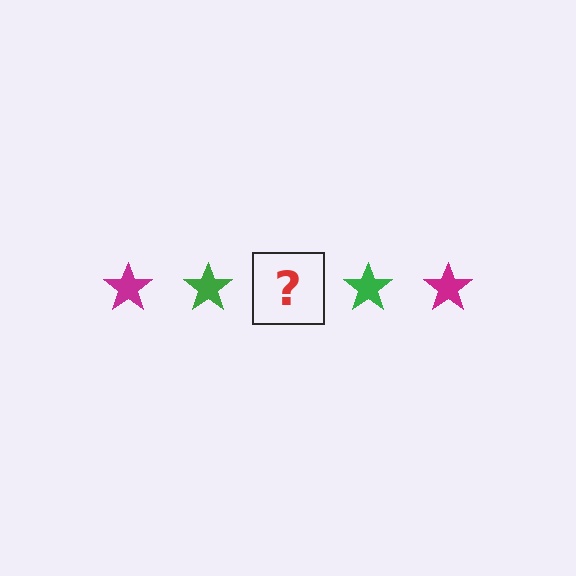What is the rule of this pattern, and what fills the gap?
The rule is that the pattern cycles through magenta, green stars. The gap should be filled with a magenta star.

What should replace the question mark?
The question mark should be replaced with a magenta star.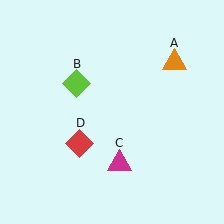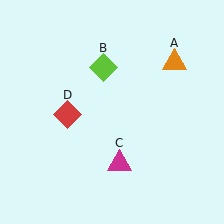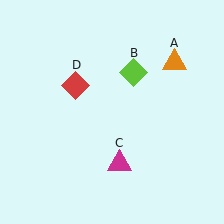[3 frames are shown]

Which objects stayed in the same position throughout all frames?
Orange triangle (object A) and magenta triangle (object C) remained stationary.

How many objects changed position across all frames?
2 objects changed position: lime diamond (object B), red diamond (object D).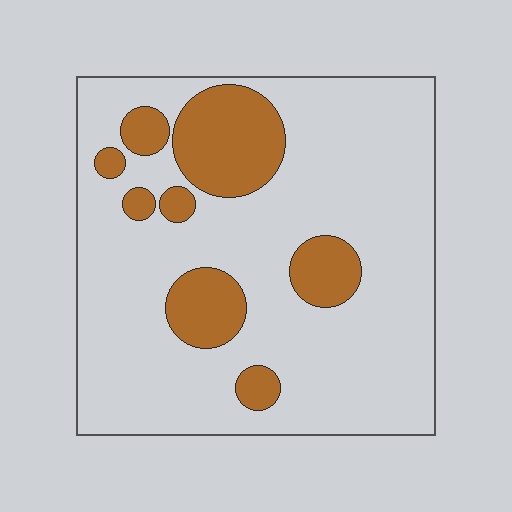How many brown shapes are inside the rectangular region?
8.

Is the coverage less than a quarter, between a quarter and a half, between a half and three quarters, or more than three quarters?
Less than a quarter.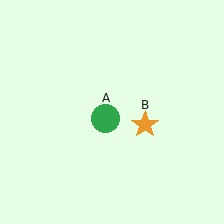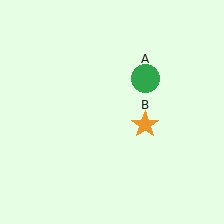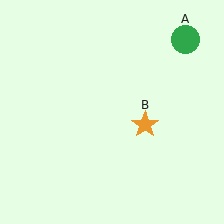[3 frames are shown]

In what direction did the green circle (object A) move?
The green circle (object A) moved up and to the right.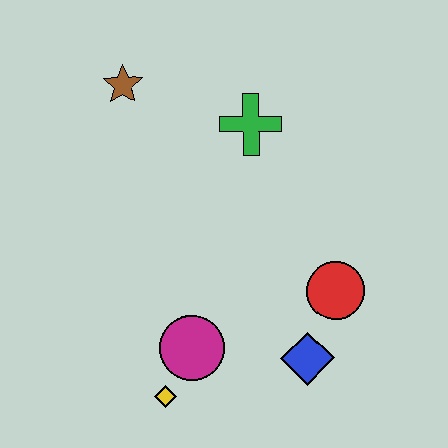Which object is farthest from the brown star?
The blue diamond is farthest from the brown star.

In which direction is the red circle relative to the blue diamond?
The red circle is above the blue diamond.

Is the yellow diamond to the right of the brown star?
Yes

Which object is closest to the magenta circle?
The yellow diamond is closest to the magenta circle.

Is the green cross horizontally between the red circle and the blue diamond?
No